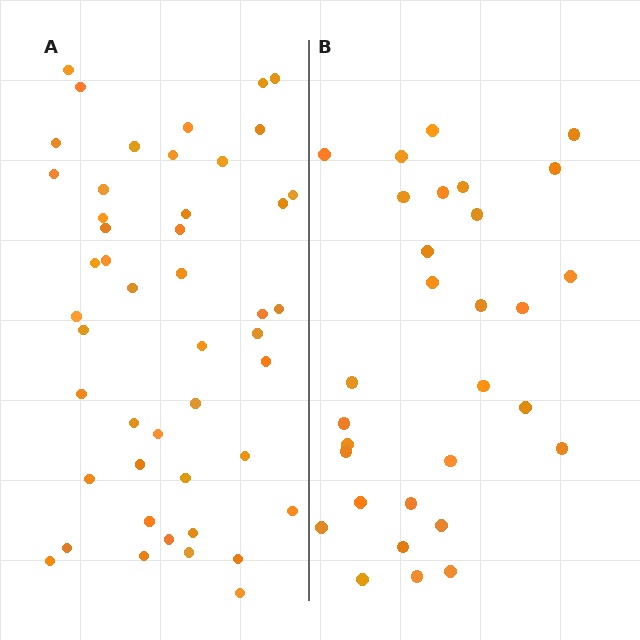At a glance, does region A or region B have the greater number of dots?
Region A (the left region) has more dots.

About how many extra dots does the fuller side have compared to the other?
Region A has approximately 15 more dots than region B.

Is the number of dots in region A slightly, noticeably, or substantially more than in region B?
Region A has substantially more. The ratio is roughly 1.6 to 1.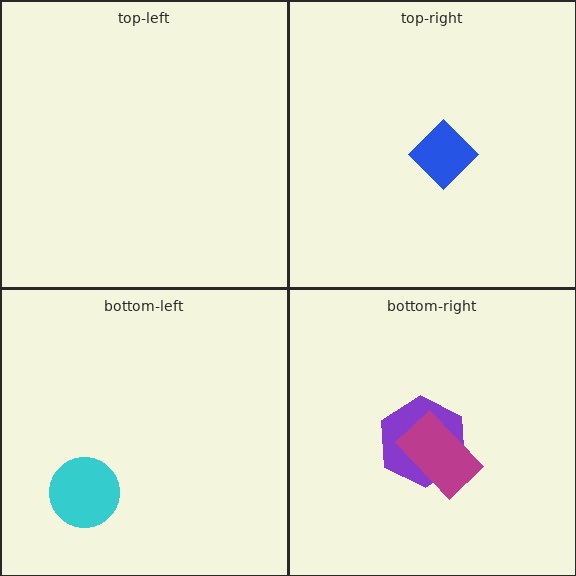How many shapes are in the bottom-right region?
2.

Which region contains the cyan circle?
The bottom-left region.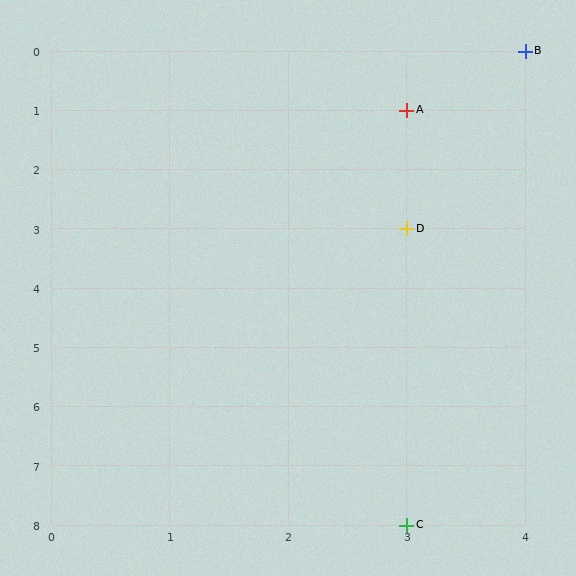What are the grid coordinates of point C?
Point C is at grid coordinates (3, 8).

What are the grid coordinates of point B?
Point B is at grid coordinates (4, 0).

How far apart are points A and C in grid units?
Points A and C are 7 rows apart.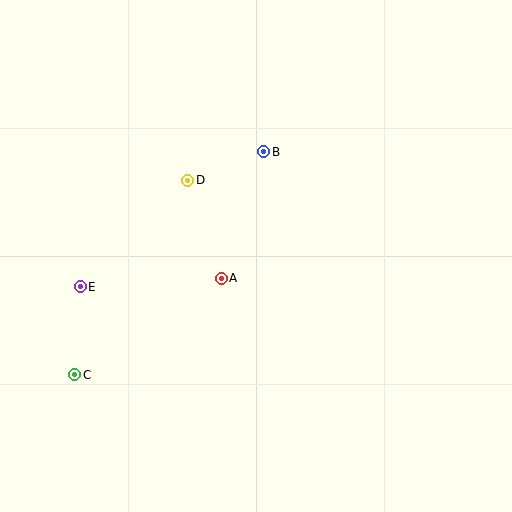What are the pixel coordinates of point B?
Point B is at (264, 152).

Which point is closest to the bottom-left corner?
Point C is closest to the bottom-left corner.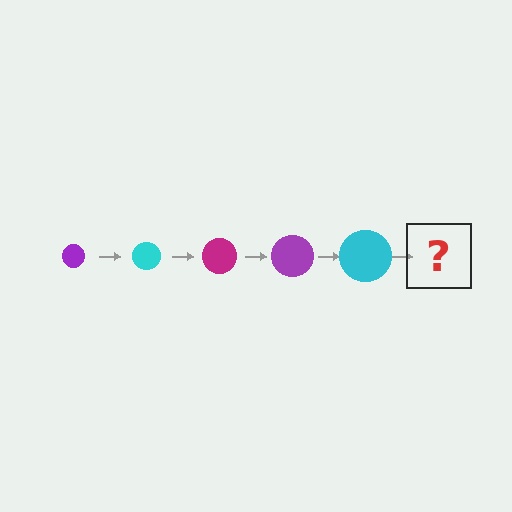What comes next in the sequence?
The next element should be a magenta circle, larger than the previous one.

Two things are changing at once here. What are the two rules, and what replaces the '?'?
The two rules are that the circle grows larger each step and the color cycles through purple, cyan, and magenta. The '?' should be a magenta circle, larger than the previous one.